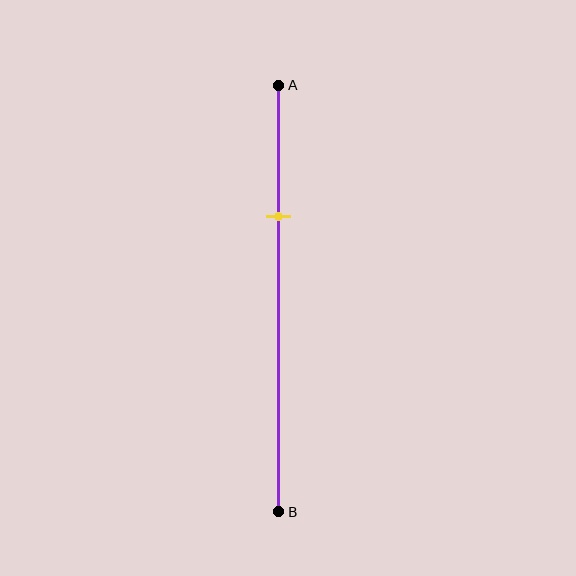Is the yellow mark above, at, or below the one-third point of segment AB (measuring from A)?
The yellow mark is approximately at the one-third point of segment AB.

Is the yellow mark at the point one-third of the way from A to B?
Yes, the mark is approximately at the one-third point.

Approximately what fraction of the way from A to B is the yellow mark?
The yellow mark is approximately 30% of the way from A to B.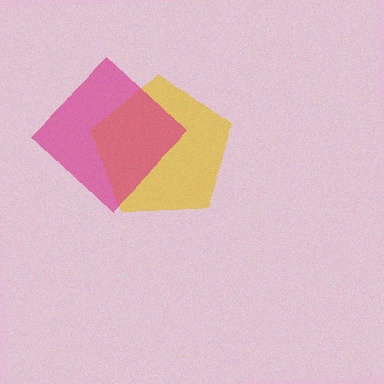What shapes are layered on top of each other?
The layered shapes are: a yellow pentagon, a magenta diamond.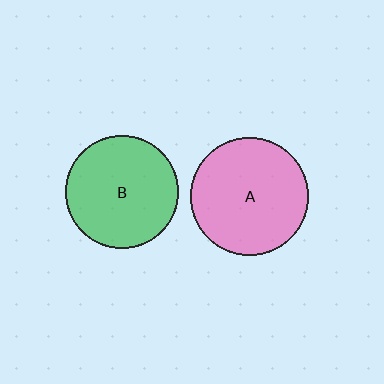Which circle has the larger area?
Circle A (pink).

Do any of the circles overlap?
No, none of the circles overlap.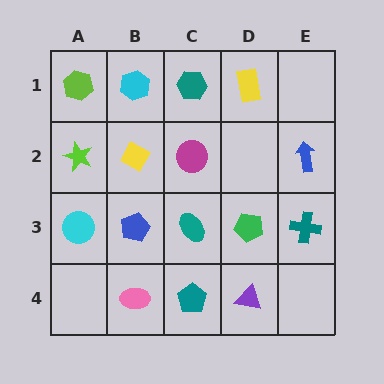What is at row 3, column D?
A green pentagon.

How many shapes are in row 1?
4 shapes.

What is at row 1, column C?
A teal hexagon.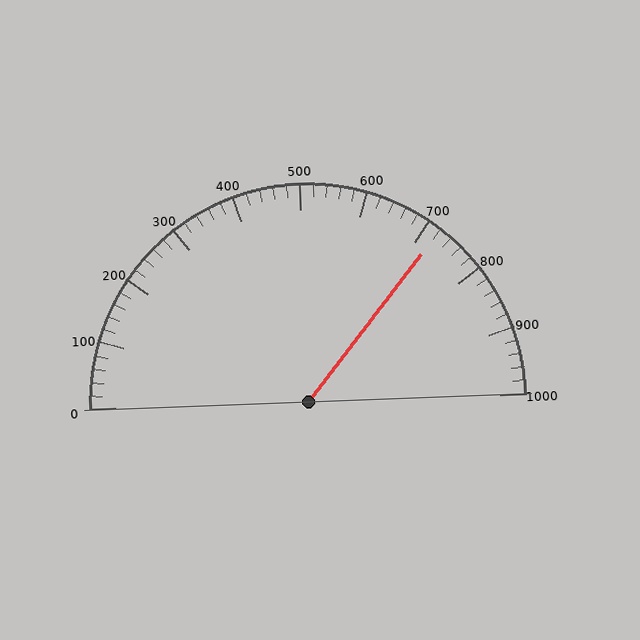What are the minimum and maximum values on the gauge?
The gauge ranges from 0 to 1000.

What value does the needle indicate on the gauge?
The needle indicates approximately 720.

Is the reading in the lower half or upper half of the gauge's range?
The reading is in the upper half of the range (0 to 1000).